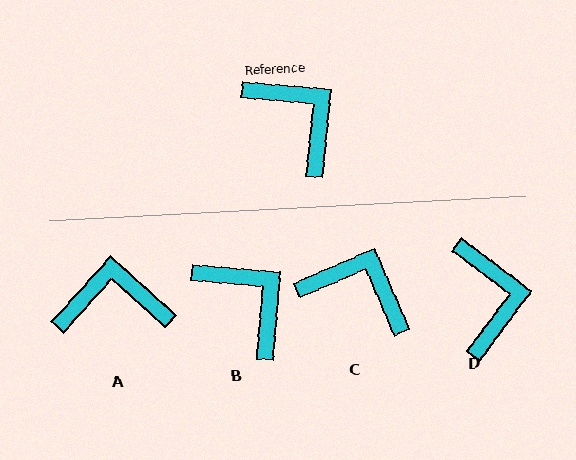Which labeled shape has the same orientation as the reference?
B.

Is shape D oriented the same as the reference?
No, it is off by about 32 degrees.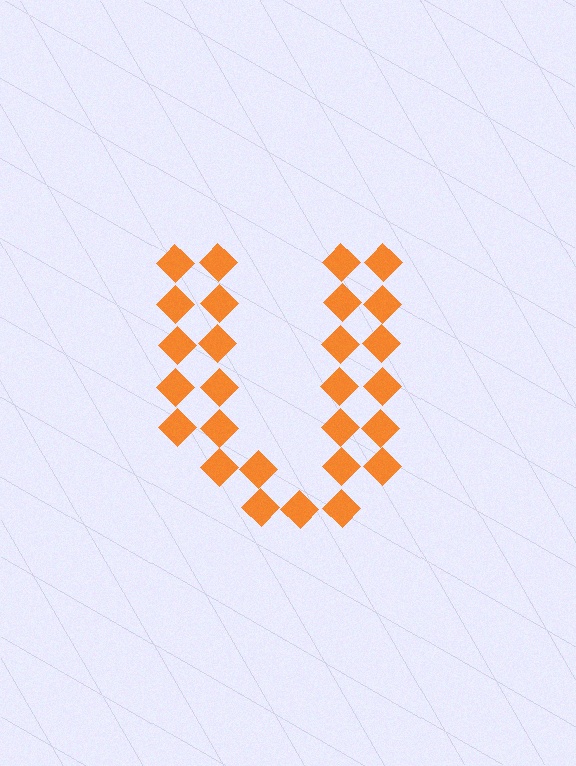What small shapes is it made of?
It is made of small diamonds.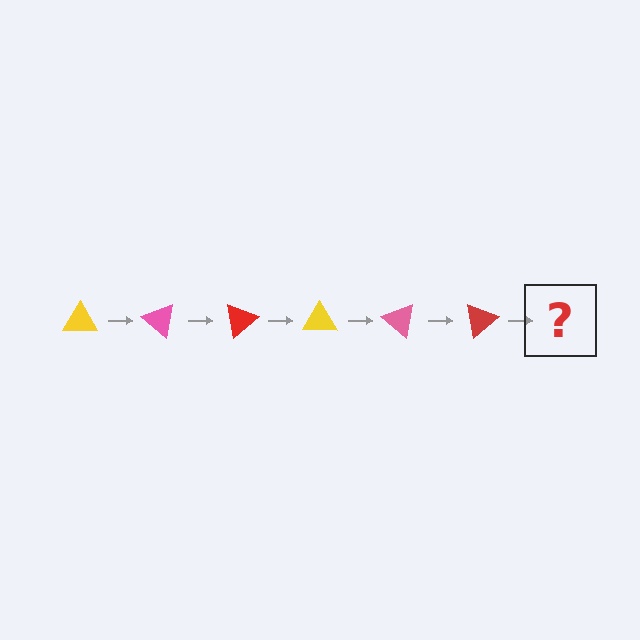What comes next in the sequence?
The next element should be a yellow triangle, rotated 240 degrees from the start.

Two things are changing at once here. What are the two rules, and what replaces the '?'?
The two rules are that it rotates 40 degrees each step and the color cycles through yellow, pink, and red. The '?' should be a yellow triangle, rotated 240 degrees from the start.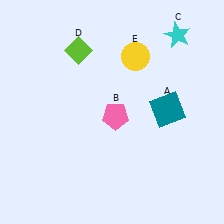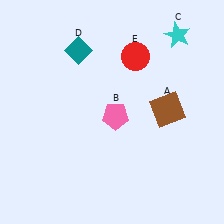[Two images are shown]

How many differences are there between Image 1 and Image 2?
There are 3 differences between the two images.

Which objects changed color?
A changed from teal to brown. D changed from lime to teal. E changed from yellow to red.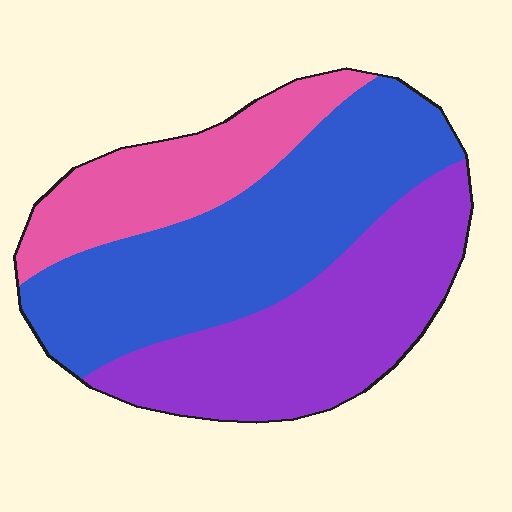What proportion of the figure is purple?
Purple takes up about one third (1/3) of the figure.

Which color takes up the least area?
Pink, at roughly 20%.